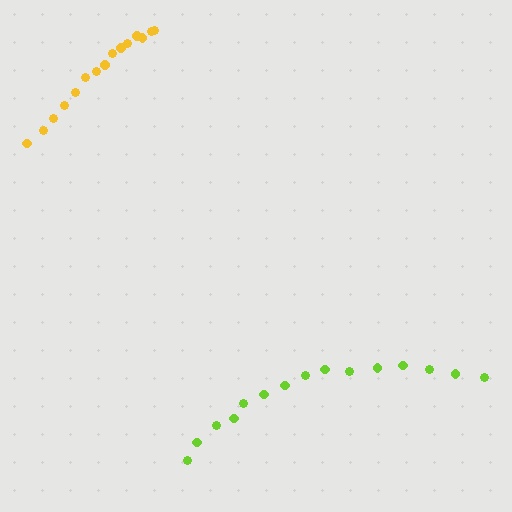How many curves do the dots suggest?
There are 2 distinct paths.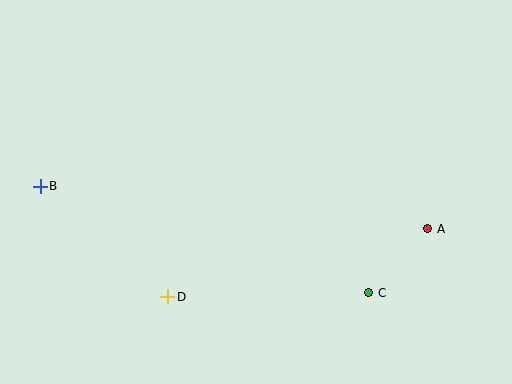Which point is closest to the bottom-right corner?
Point C is closest to the bottom-right corner.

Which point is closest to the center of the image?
Point D at (168, 297) is closest to the center.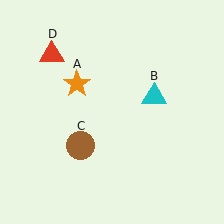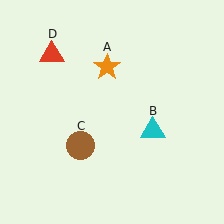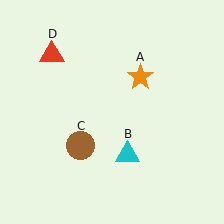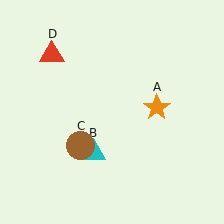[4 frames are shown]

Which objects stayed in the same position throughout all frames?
Brown circle (object C) and red triangle (object D) remained stationary.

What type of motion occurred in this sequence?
The orange star (object A), cyan triangle (object B) rotated clockwise around the center of the scene.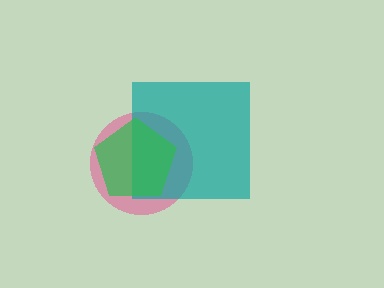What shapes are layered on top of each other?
The layered shapes are: a pink circle, a teal square, a green pentagon.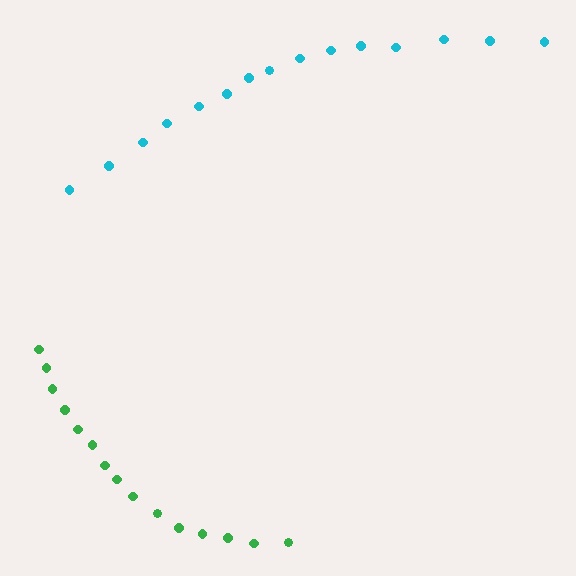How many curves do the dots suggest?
There are 2 distinct paths.